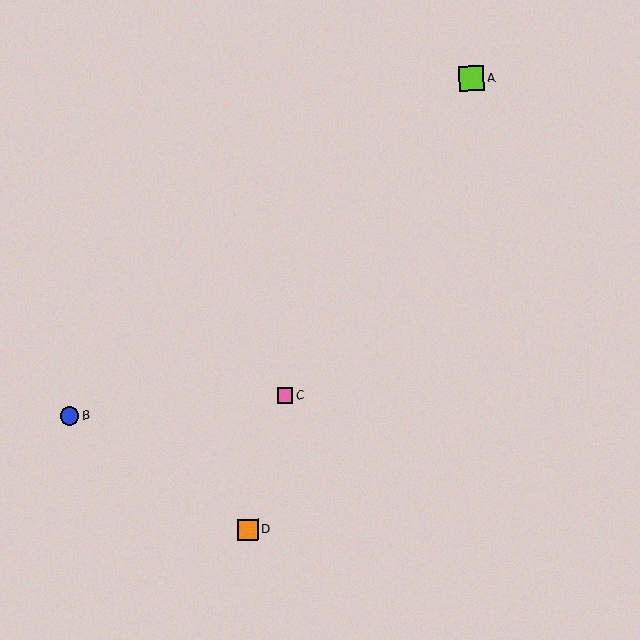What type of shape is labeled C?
Shape C is a pink square.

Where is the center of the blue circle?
The center of the blue circle is at (70, 416).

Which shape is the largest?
The lime square (labeled A) is the largest.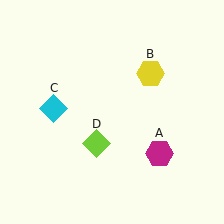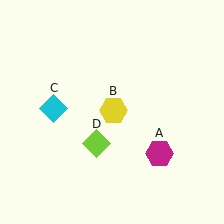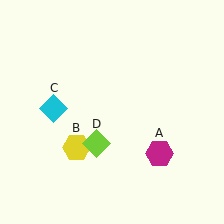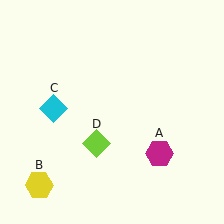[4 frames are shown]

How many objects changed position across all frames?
1 object changed position: yellow hexagon (object B).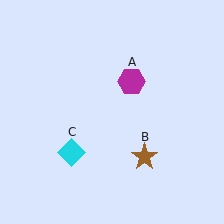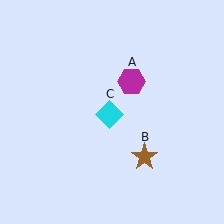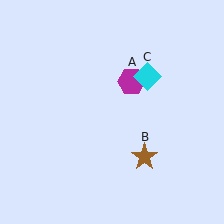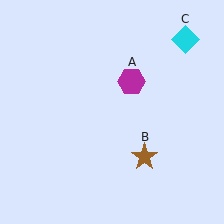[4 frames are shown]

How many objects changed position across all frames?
1 object changed position: cyan diamond (object C).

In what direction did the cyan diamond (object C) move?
The cyan diamond (object C) moved up and to the right.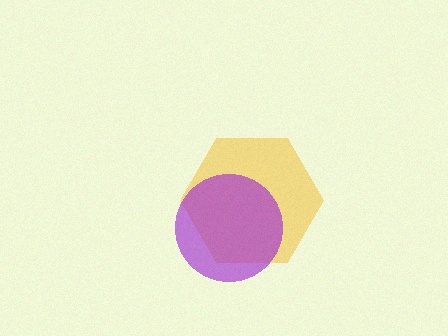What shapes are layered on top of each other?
The layered shapes are: a yellow hexagon, a purple circle.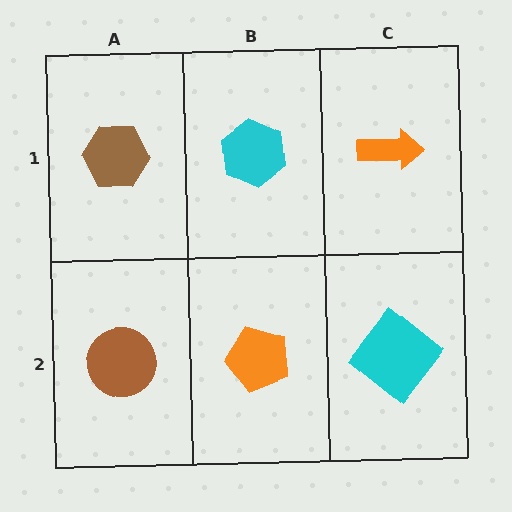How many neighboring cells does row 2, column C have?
2.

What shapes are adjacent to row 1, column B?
An orange pentagon (row 2, column B), a brown hexagon (row 1, column A), an orange arrow (row 1, column C).